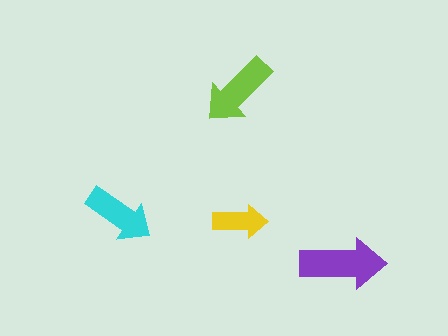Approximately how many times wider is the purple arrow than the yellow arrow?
About 1.5 times wider.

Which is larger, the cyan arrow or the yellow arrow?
The cyan one.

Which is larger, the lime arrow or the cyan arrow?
The lime one.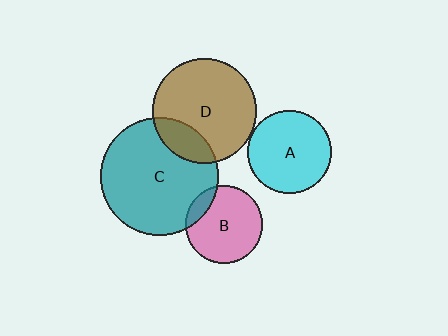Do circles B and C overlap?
Yes.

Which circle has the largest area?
Circle C (teal).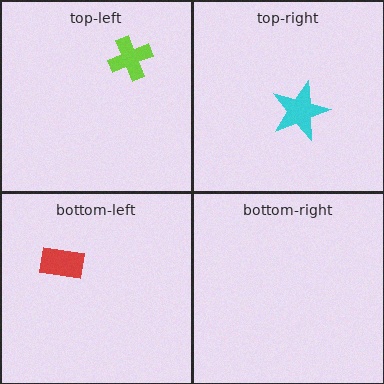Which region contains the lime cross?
The top-left region.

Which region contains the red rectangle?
The bottom-left region.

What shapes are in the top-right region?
The cyan star.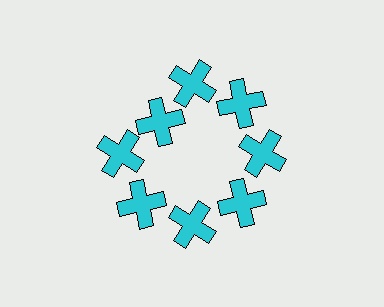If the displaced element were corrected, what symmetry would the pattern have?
It would have 8-fold rotational symmetry — the pattern would map onto itself every 45 degrees.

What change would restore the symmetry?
The symmetry would be restored by moving it outward, back onto the ring so that all 8 crosses sit at equal angles and equal distance from the center.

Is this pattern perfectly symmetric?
No. The 8 cyan crosses are arranged in a ring, but one element near the 10 o'clock position is pulled inward toward the center, breaking the 8-fold rotational symmetry.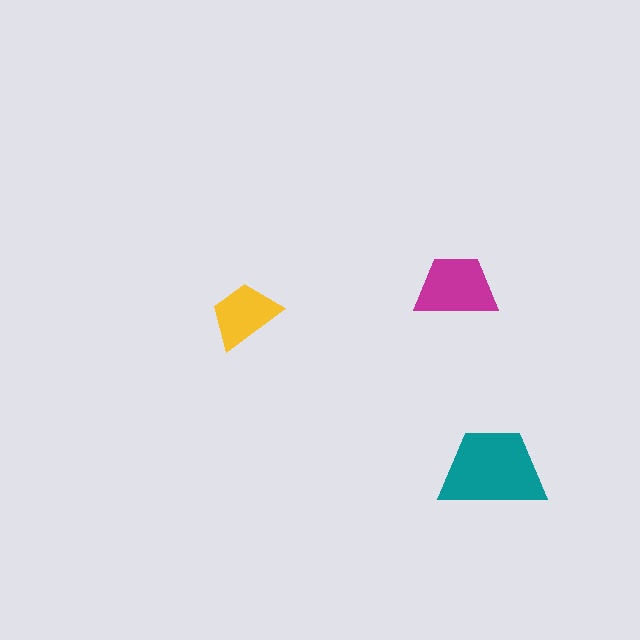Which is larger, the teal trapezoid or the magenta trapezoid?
The teal one.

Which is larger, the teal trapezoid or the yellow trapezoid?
The teal one.